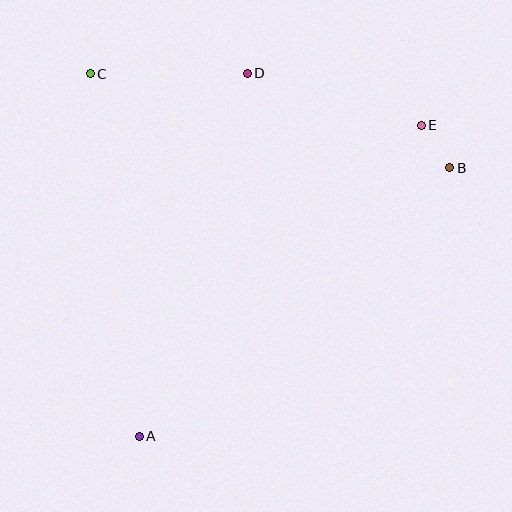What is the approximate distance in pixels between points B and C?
The distance between B and C is approximately 371 pixels.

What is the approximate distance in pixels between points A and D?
The distance between A and D is approximately 379 pixels.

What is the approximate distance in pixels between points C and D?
The distance between C and D is approximately 157 pixels.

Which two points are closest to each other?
Points B and E are closest to each other.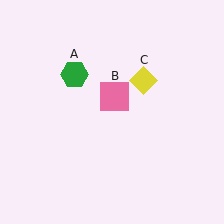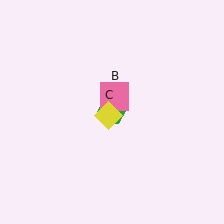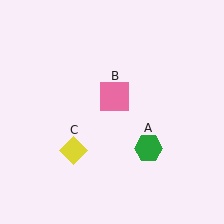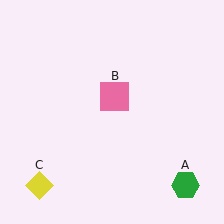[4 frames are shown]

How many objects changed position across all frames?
2 objects changed position: green hexagon (object A), yellow diamond (object C).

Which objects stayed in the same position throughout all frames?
Pink square (object B) remained stationary.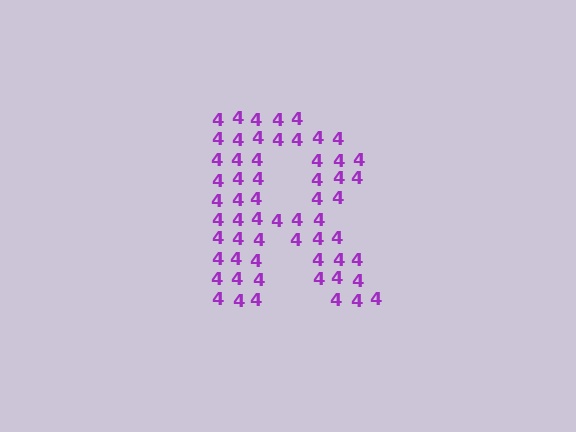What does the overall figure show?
The overall figure shows the letter R.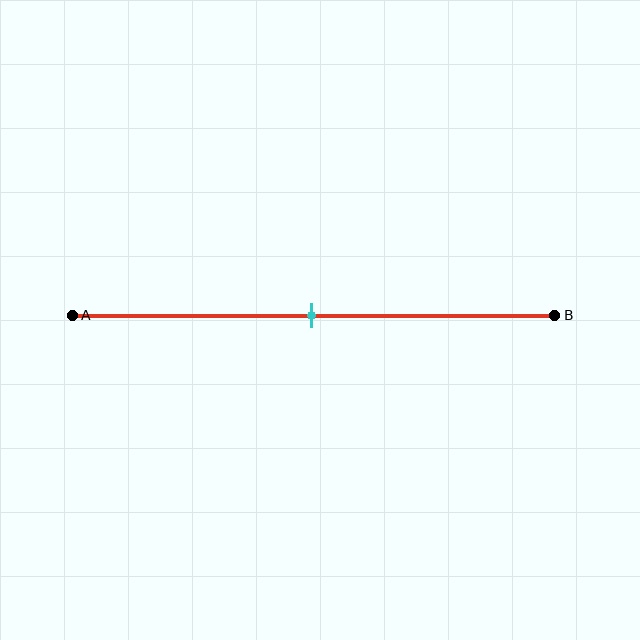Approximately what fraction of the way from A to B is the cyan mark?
The cyan mark is approximately 50% of the way from A to B.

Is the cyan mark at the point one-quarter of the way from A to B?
No, the mark is at about 50% from A, not at the 25% one-quarter point.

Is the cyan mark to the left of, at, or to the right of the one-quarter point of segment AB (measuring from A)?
The cyan mark is to the right of the one-quarter point of segment AB.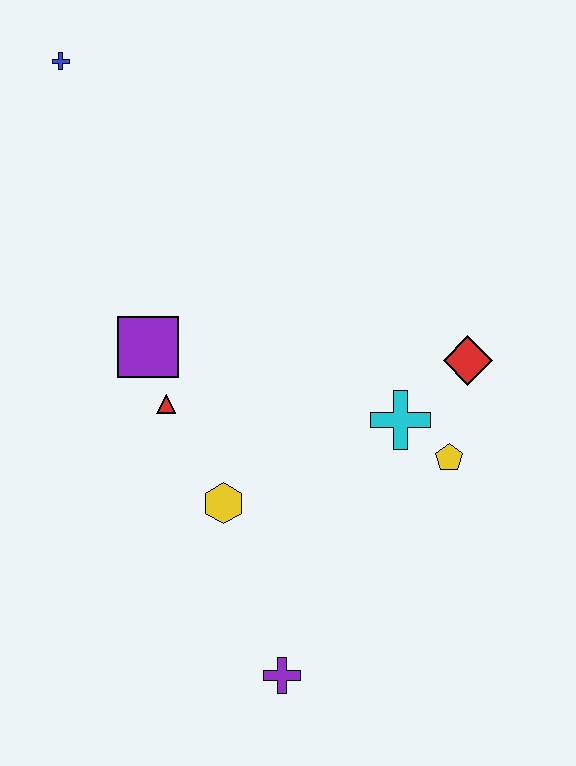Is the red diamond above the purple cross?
Yes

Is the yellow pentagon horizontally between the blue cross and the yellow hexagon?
No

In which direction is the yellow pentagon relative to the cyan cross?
The yellow pentagon is to the right of the cyan cross.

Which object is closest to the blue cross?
The purple square is closest to the blue cross.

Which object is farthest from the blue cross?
The purple cross is farthest from the blue cross.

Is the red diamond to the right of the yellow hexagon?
Yes